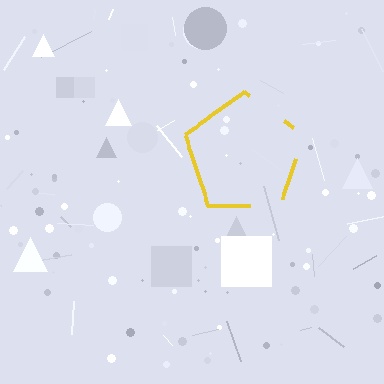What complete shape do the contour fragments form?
The contour fragments form a pentagon.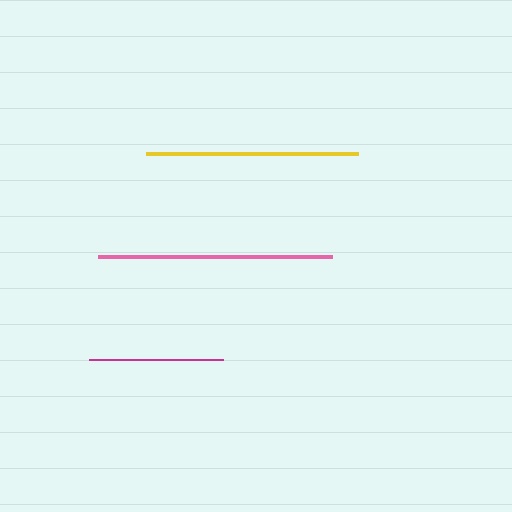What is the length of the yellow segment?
The yellow segment is approximately 212 pixels long.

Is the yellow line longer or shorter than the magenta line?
The yellow line is longer than the magenta line.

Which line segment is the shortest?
The magenta line is the shortest at approximately 133 pixels.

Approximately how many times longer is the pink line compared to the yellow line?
The pink line is approximately 1.1 times the length of the yellow line.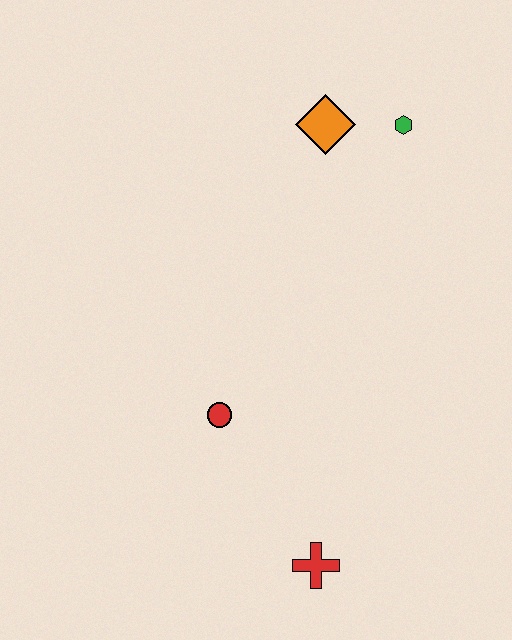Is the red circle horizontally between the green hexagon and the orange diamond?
No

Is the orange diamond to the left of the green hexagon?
Yes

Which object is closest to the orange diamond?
The green hexagon is closest to the orange diamond.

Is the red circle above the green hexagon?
No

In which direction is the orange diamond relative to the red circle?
The orange diamond is above the red circle.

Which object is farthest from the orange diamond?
The red cross is farthest from the orange diamond.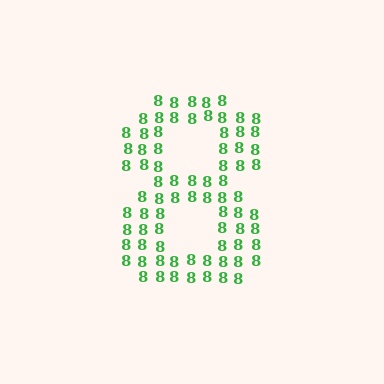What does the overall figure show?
The overall figure shows the digit 8.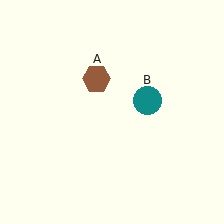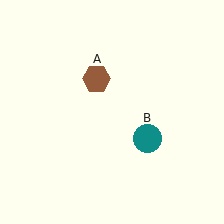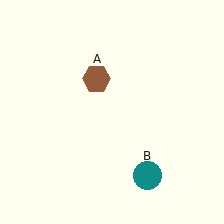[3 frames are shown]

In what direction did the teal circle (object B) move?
The teal circle (object B) moved down.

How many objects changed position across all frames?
1 object changed position: teal circle (object B).